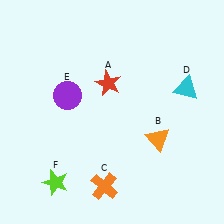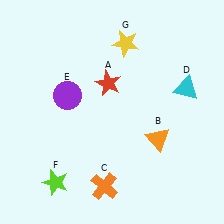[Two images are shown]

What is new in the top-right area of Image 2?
A yellow star (G) was added in the top-right area of Image 2.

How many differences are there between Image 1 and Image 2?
There is 1 difference between the two images.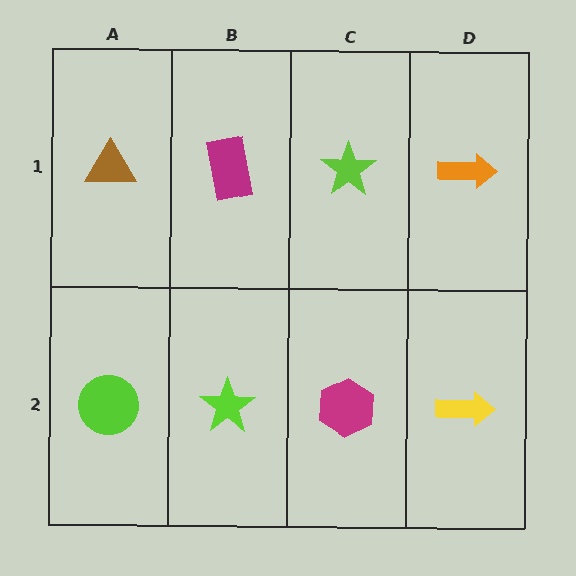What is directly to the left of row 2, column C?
A lime star.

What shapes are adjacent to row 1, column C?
A magenta hexagon (row 2, column C), a magenta rectangle (row 1, column B), an orange arrow (row 1, column D).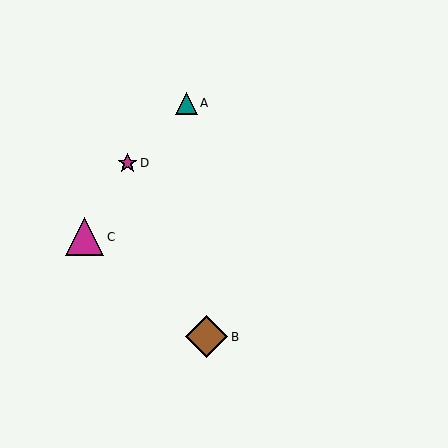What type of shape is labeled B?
Shape B is a brown diamond.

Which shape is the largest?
The brown diamond (labeled B) is the largest.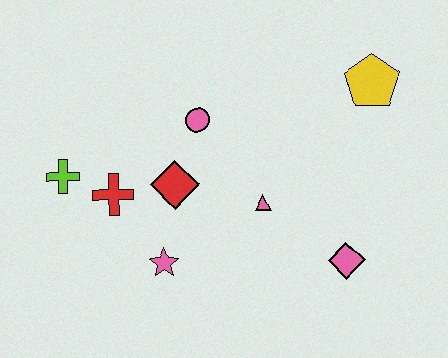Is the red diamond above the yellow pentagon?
No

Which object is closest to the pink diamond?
The pink triangle is closest to the pink diamond.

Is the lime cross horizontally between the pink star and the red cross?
No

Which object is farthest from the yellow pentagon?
The lime cross is farthest from the yellow pentagon.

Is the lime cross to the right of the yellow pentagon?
No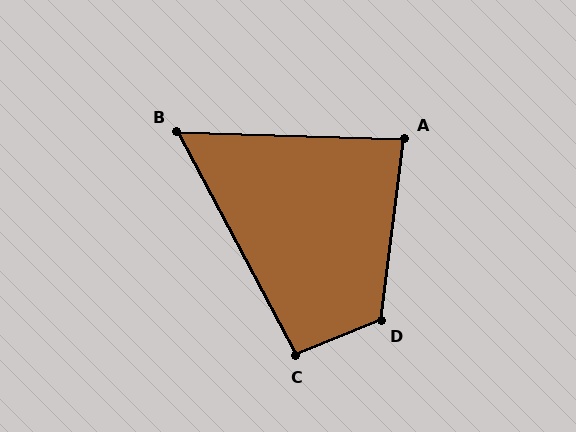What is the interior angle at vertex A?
Approximately 84 degrees (acute).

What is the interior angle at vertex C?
Approximately 96 degrees (obtuse).